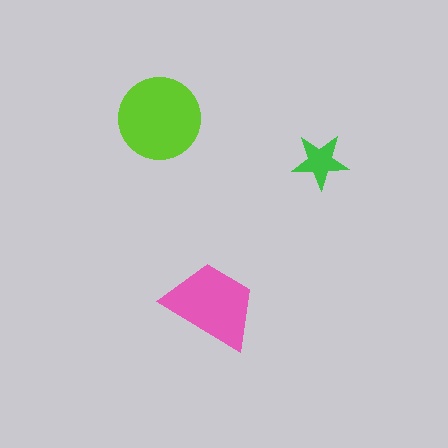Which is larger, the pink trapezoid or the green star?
The pink trapezoid.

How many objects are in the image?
There are 3 objects in the image.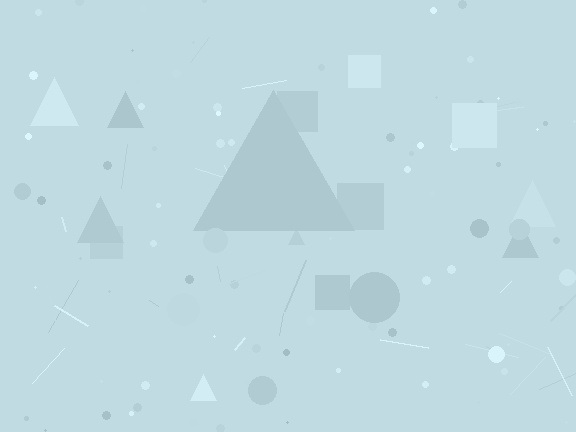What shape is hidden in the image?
A triangle is hidden in the image.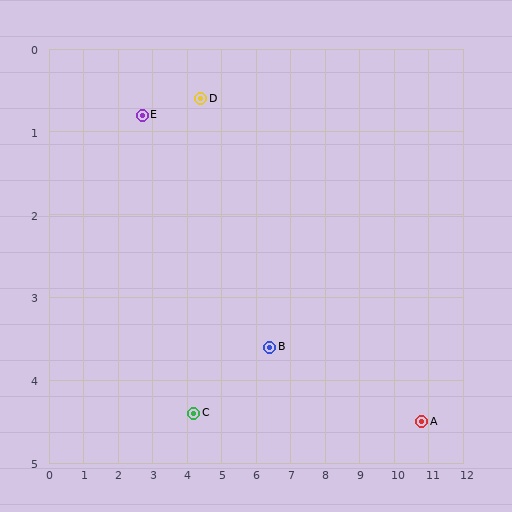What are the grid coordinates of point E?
Point E is at approximately (2.7, 0.8).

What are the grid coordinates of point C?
Point C is at approximately (4.2, 4.4).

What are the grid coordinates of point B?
Point B is at approximately (6.4, 3.6).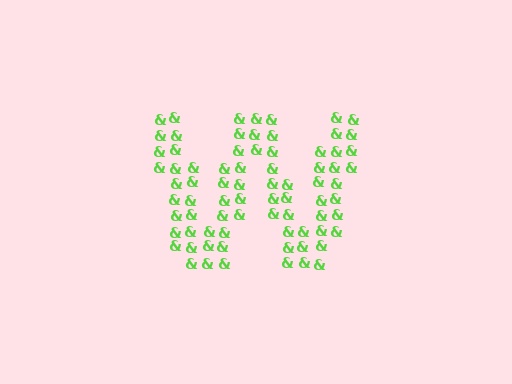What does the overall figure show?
The overall figure shows the letter W.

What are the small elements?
The small elements are ampersands.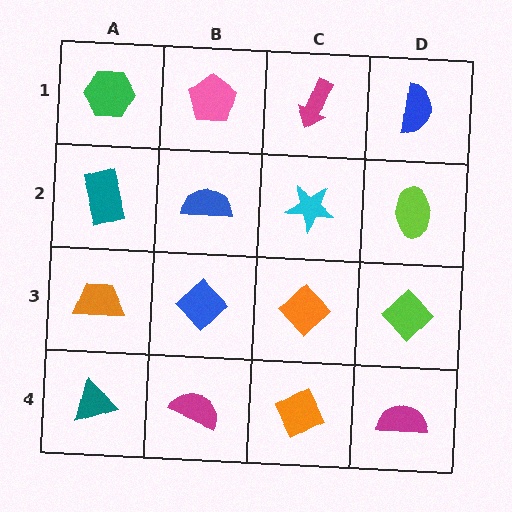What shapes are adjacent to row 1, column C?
A cyan star (row 2, column C), a pink pentagon (row 1, column B), a blue semicircle (row 1, column D).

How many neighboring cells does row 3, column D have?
3.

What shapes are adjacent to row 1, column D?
A lime ellipse (row 2, column D), a magenta arrow (row 1, column C).